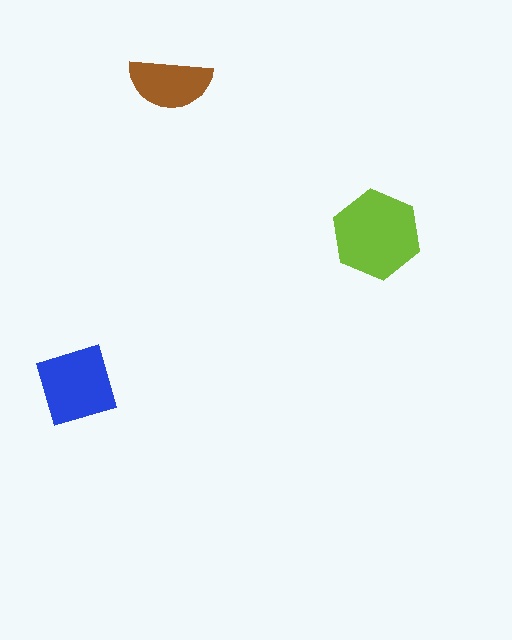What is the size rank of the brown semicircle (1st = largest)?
3rd.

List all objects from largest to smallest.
The lime hexagon, the blue diamond, the brown semicircle.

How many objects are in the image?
There are 3 objects in the image.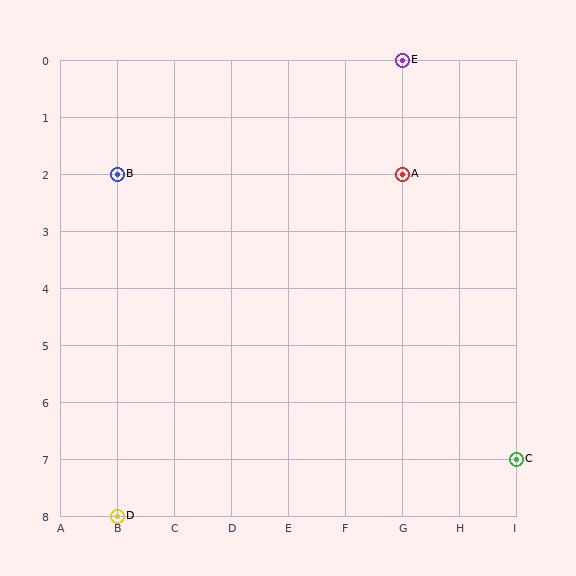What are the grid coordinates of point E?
Point E is at grid coordinates (G, 0).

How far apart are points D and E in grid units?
Points D and E are 5 columns and 8 rows apart (about 9.4 grid units diagonally).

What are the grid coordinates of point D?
Point D is at grid coordinates (B, 8).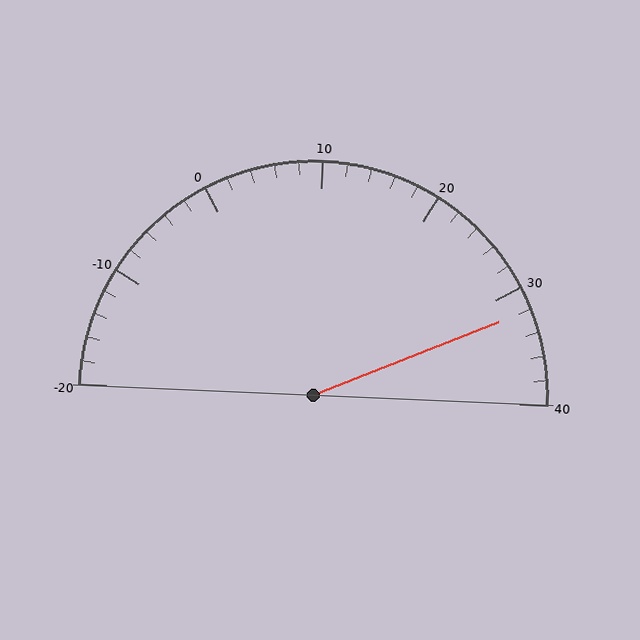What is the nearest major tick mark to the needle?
The nearest major tick mark is 30.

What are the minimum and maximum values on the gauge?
The gauge ranges from -20 to 40.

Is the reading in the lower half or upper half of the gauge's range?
The reading is in the upper half of the range (-20 to 40).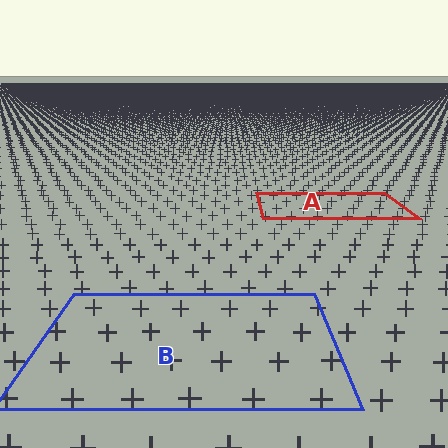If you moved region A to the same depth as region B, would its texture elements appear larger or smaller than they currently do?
They would appear larger. At a closer depth, the same texture elements are projected at a bigger on-screen size.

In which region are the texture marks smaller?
The texture marks are smaller in region A, because it is farther away.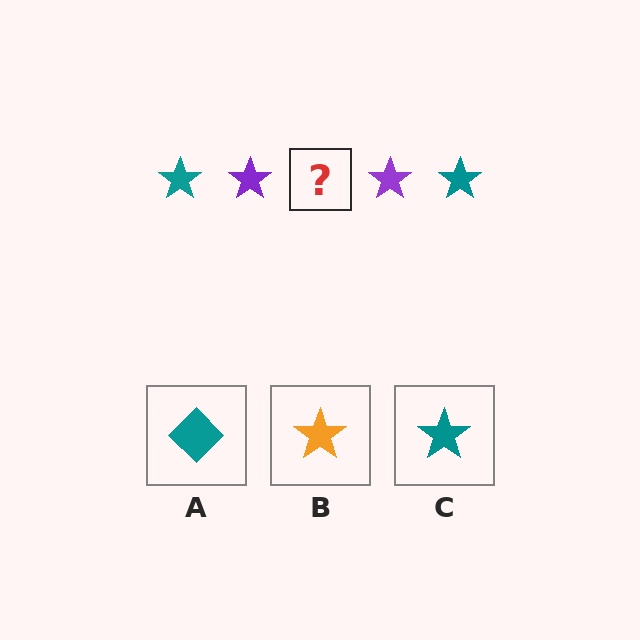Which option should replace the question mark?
Option C.